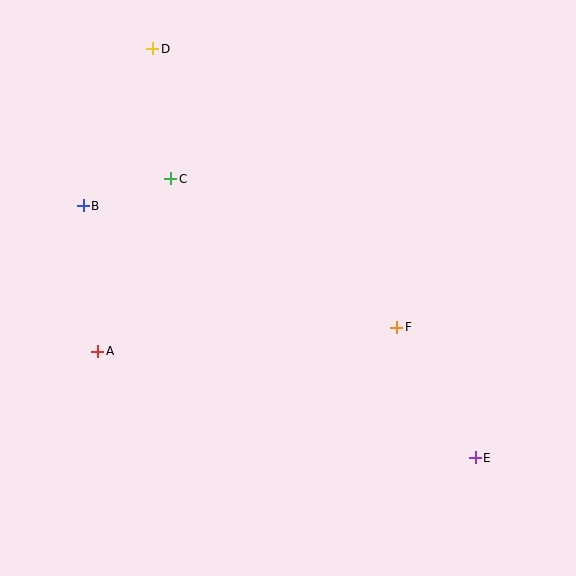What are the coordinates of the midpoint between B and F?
The midpoint between B and F is at (240, 266).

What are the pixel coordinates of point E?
Point E is at (475, 458).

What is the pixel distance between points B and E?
The distance between B and E is 466 pixels.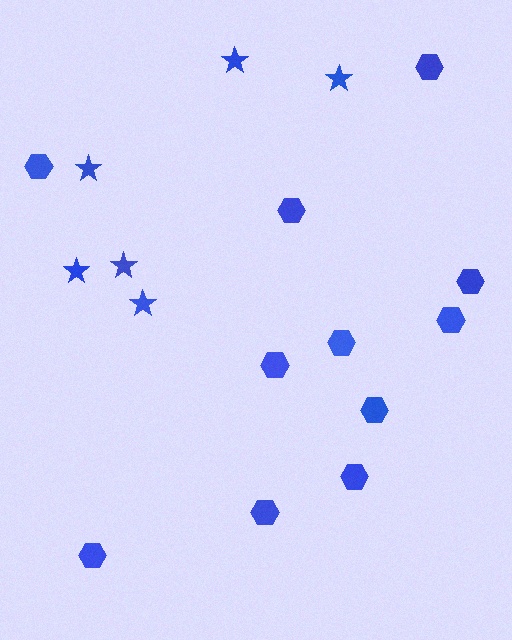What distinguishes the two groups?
There are 2 groups: one group of stars (6) and one group of hexagons (11).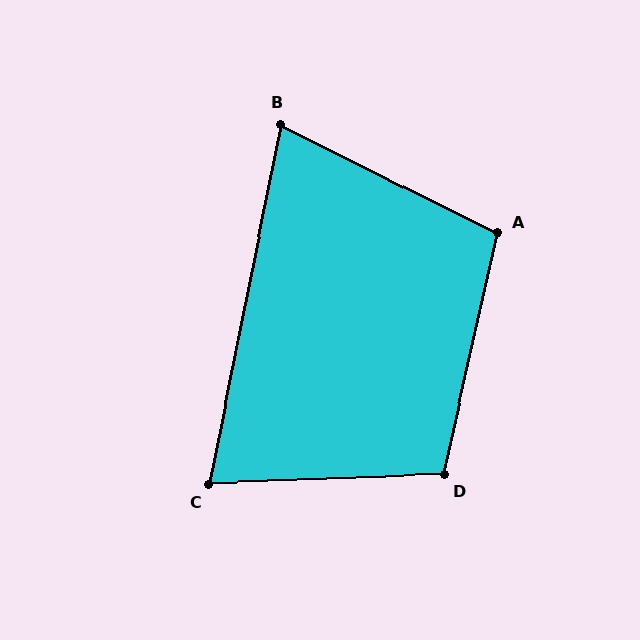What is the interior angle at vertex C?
Approximately 76 degrees (acute).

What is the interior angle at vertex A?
Approximately 104 degrees (obtuse).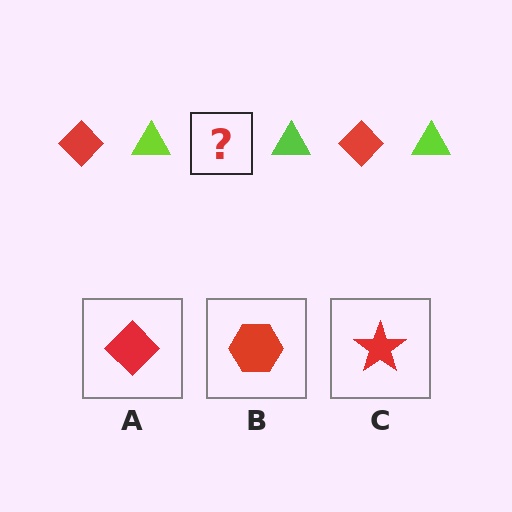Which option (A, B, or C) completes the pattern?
A.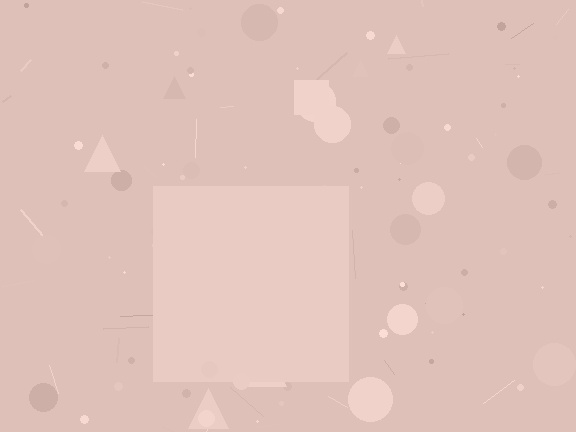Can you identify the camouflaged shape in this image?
The camouflaged shape is a square.